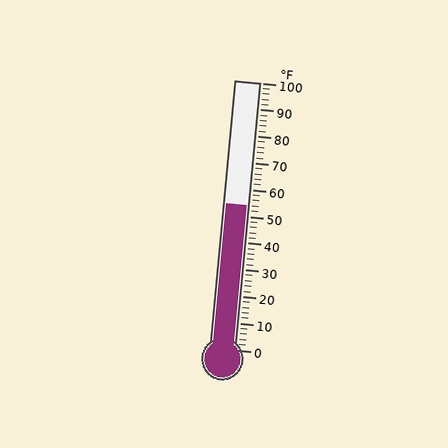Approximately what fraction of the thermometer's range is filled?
The thermometer is filled to approximately 55% of its range.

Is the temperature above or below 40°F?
The temperature is above 40°F.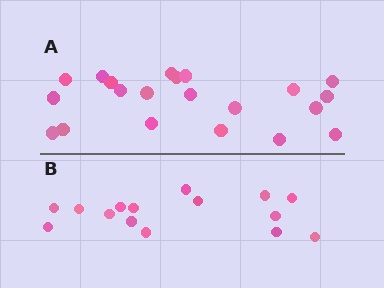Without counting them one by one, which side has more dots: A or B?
Region A (the top region) has more dots.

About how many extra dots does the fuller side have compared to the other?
Region A has about 6 more dots than region B.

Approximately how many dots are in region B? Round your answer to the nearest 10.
About 20 dots. (The exact count is 15, which rounds to 20.)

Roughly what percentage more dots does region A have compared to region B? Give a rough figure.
About 40% more.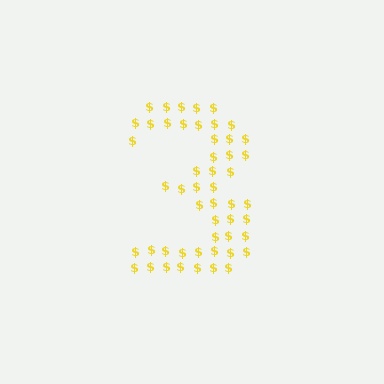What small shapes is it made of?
It is made of small dollar signs.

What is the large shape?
The large shape is the digit 3.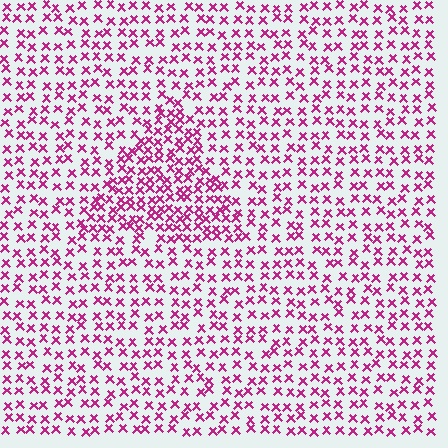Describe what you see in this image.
The image contains small magenta elements arranged at two different densities. A triangle-shaped region is visible where the elements are more densely packed than the surrounding area.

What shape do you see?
I see a triangle.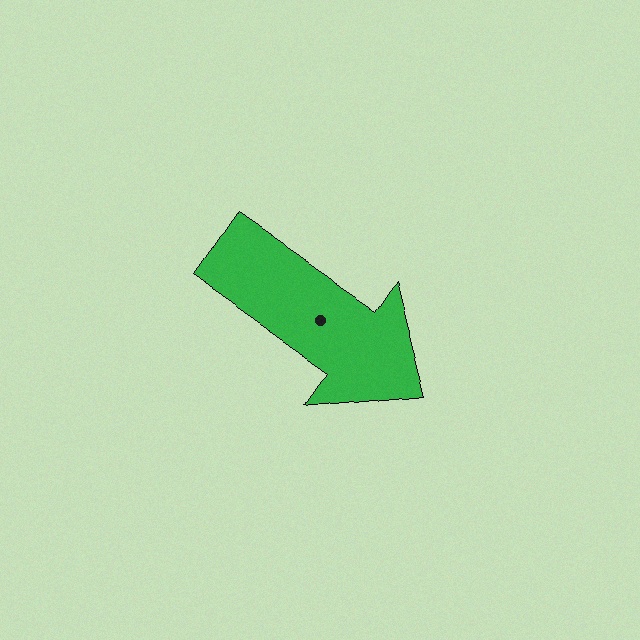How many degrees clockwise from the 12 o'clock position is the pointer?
Approximately 125 degrees.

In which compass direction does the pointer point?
Southeast.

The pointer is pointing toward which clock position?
Roughly 4 o'clock.